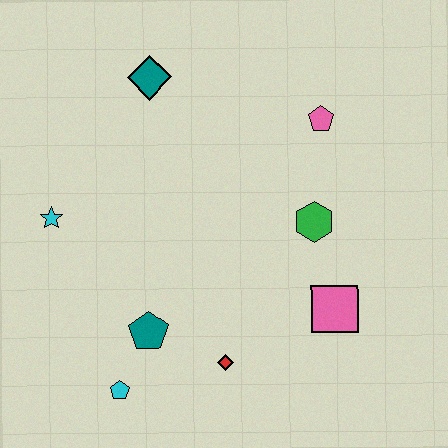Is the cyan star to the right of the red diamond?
No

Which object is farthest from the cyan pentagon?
The pink pentagon is farthest from the cyan pentagon.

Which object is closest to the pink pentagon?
The green hexagon is closest to the pink pentagon.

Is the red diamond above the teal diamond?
No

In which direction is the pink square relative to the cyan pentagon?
The pink square is to the right of the cyan pentagon.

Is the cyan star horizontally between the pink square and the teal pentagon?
No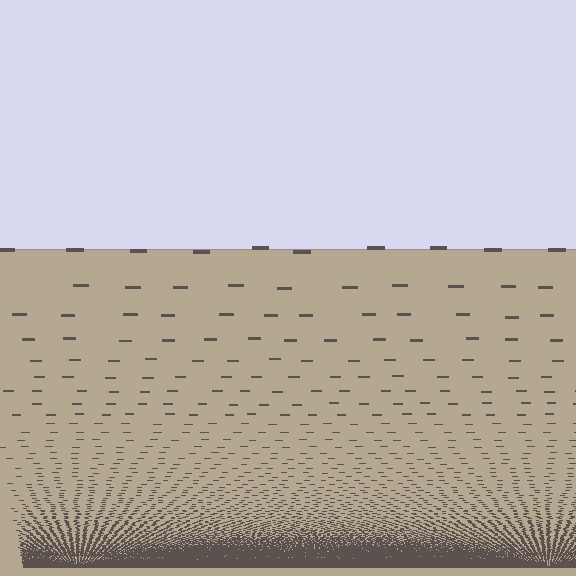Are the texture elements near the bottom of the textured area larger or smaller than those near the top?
Smaller. The gradient is inverted — elements near the bottom are smaller and denser.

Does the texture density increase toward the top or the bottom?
Density increases toward the bottom.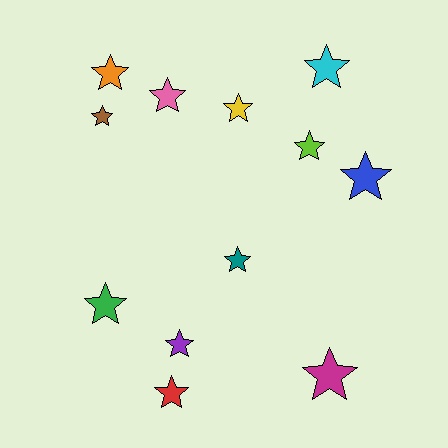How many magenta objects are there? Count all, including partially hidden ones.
There is 1 magenta object.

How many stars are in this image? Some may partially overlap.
There are 12 stars.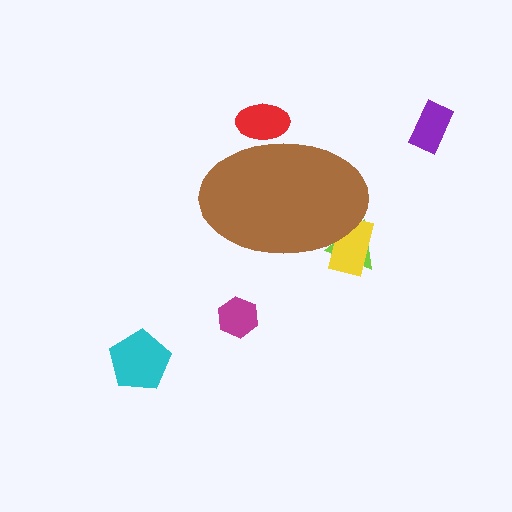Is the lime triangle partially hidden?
Yes, the lime triangle is partially hidden behind the brown ellipse.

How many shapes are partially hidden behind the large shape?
3 shapes are partially hidden.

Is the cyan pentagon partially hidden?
No, the cyan pentagon is fully visible.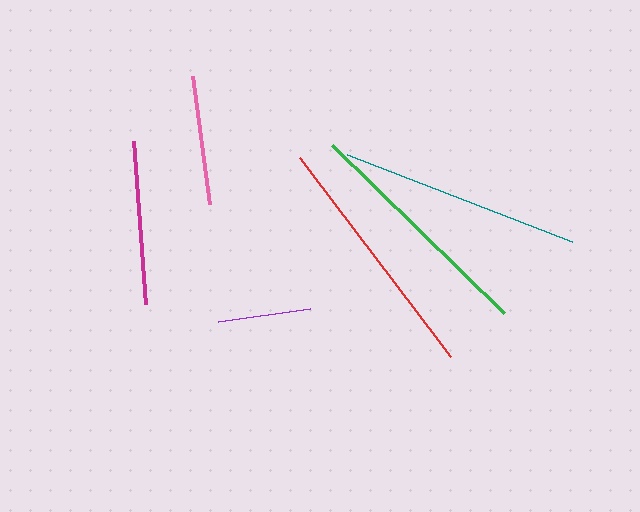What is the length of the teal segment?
The teal segment is approximately 241 pixels long.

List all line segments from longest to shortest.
From longest to shortest: red, teal, green, magenta, pink, purple.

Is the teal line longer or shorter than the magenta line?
The teal line is longer than the magenta line.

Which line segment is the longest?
The red line is the longest at approximately 249 pixels.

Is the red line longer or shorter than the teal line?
The red line is longer than the teal line.